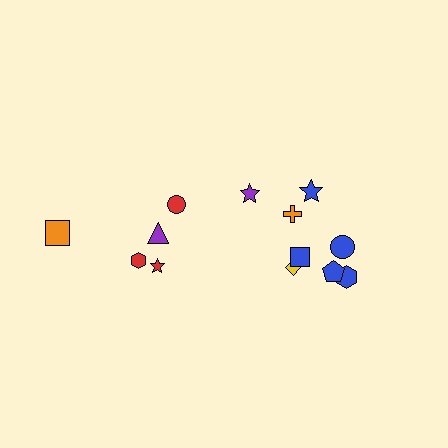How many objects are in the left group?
There are 5 objects.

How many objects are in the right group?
There are 8 objects.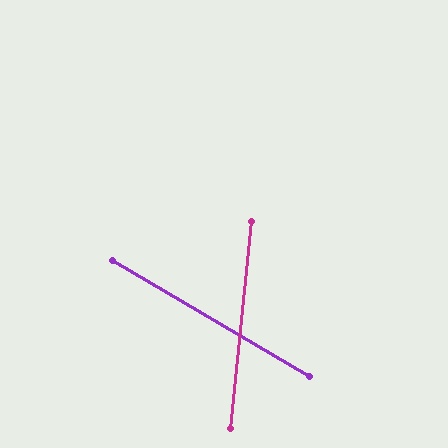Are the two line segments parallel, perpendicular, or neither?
Neither parallel nor perpendicular — they differ by about 65°.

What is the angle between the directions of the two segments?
Approximately 65 degrees.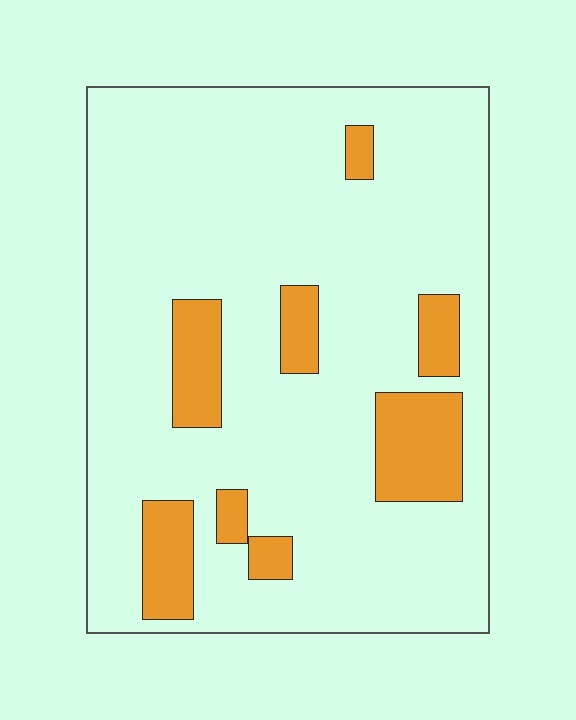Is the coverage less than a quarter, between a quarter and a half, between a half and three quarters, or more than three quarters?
Less than a quarter.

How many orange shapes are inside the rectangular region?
8.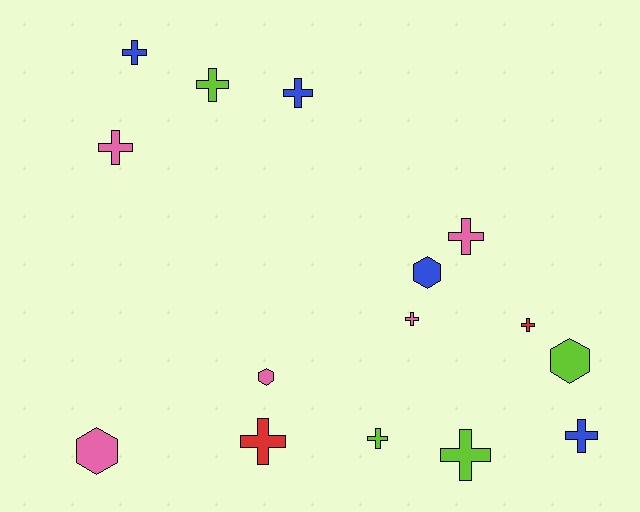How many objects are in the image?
There are 15 objects.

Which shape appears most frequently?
Cross, with 11 objects.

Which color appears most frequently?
Pink, with 5 objects.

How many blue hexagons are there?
There is 1 blue hexagon.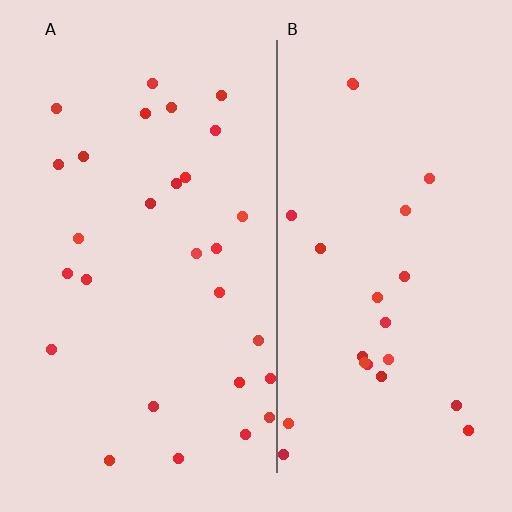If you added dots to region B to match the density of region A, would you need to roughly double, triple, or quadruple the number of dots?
Approximately double.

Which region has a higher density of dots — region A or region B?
A (the left).